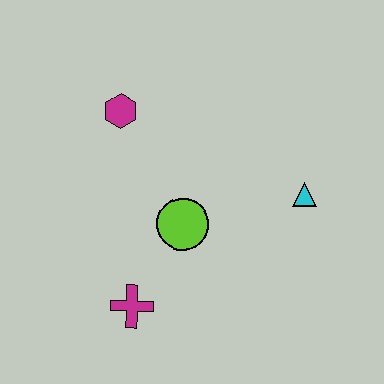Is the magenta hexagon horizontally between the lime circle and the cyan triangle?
No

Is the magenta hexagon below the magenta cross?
No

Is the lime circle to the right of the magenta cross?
Yes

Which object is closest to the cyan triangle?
The lime circle is closest to the cyan triangle.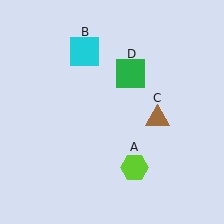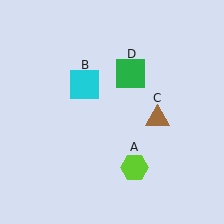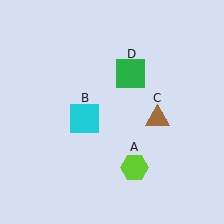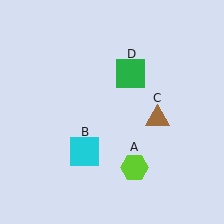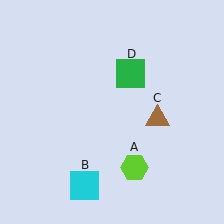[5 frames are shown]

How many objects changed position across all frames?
1 object changed position: cyan square (object B).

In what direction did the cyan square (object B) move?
The cyan square (object B) moved down.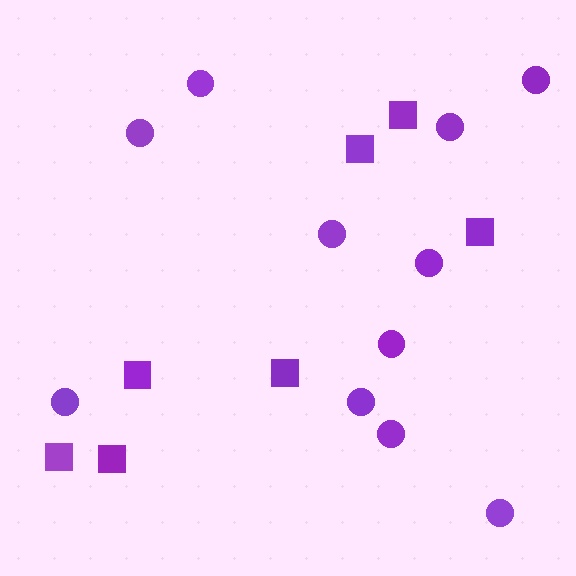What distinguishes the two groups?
There are 2 groups: one group of squares (7) and one group of circles (11).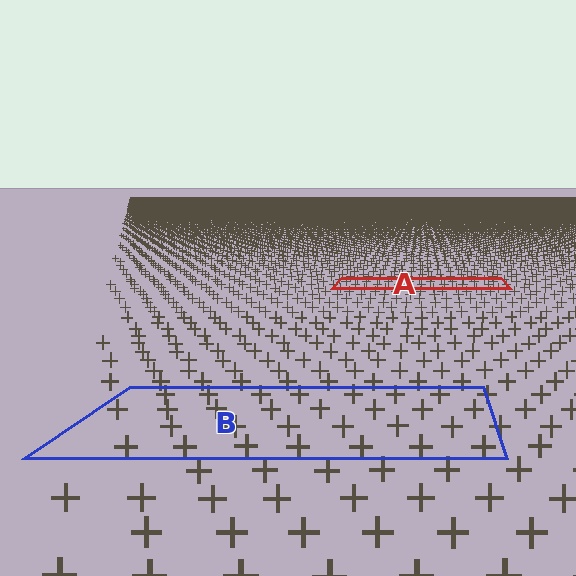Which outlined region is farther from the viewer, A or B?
Region A is farther from the viewer — the texture elements inside it appear smaller and more densely packed.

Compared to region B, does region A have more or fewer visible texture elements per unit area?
Region A has more texture elements per unit area — they are packed more densely because it is farther away.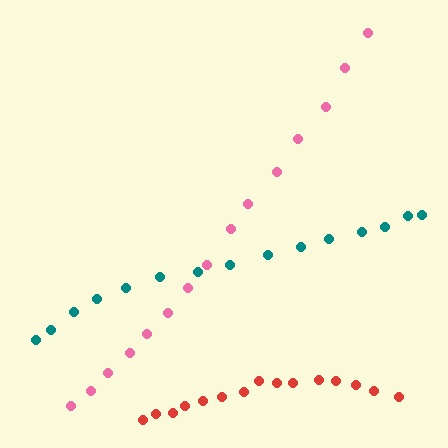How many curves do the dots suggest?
There are 3 distinct paths.